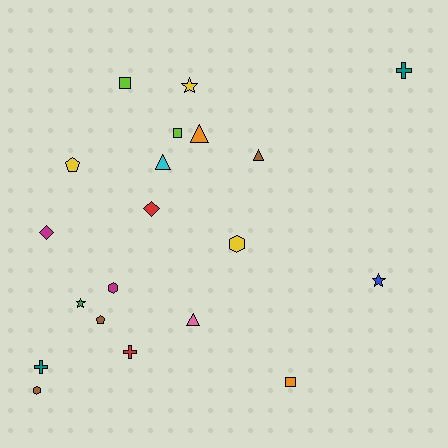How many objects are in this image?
There are 20 objects.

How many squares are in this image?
There are 3 squares.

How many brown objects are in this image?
There are 3 brown objects.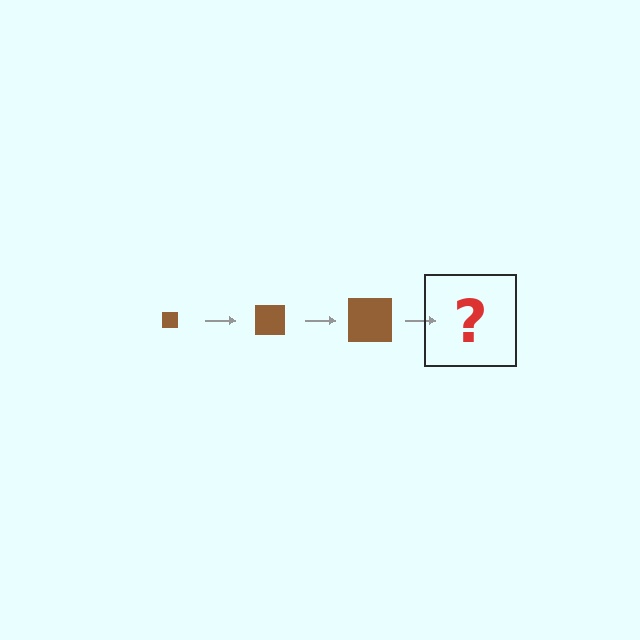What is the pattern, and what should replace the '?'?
The pattern is that the square gets progressively larger each step. The '?' should be a brown square, larger than the previous one.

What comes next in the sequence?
The next element should be a brown square, larger than the previous one.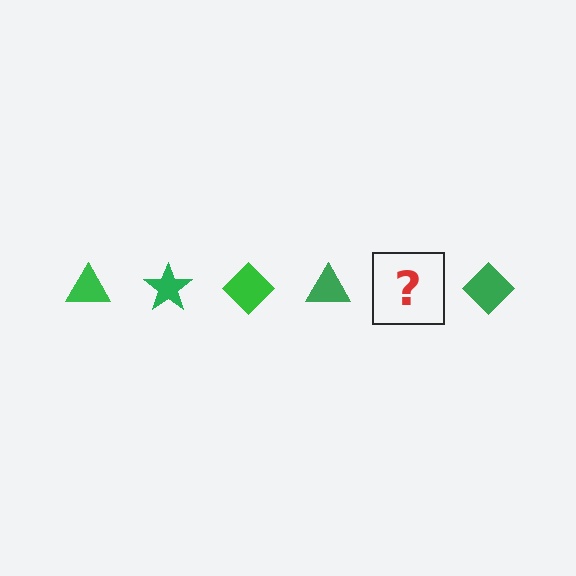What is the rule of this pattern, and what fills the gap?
The rule is that the pattern cycles through triangle, star, diamond shapes in green. The gap should be filled with a green star.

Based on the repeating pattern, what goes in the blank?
The blank should be a green star.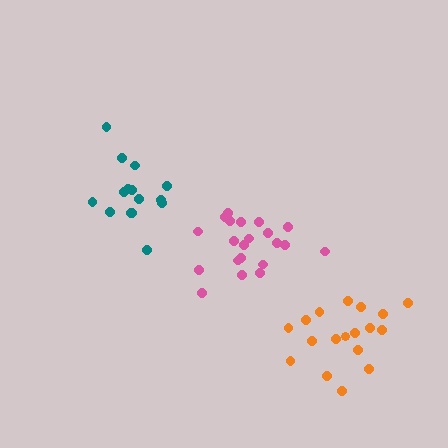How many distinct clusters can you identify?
There are 3 distinct clusters.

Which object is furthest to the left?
The teal cluster is leftmost.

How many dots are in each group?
Group 1: 15 dots, Group 2: 21 dots, Group 3: 18 dots (54 total).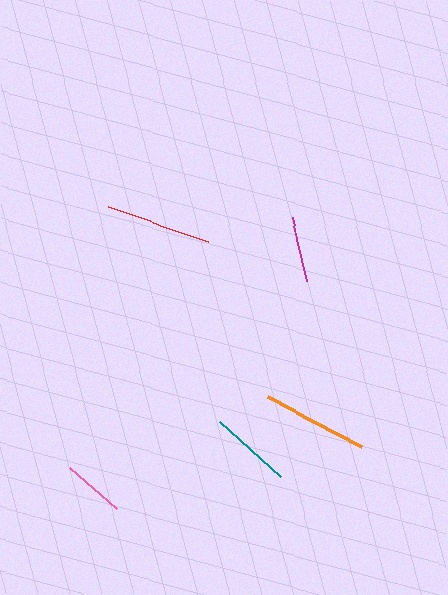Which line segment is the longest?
The orange line is the longest at approximately 106 pixels.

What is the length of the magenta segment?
The magenta segment is approximately 65 pixels long.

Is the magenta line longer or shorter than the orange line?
The orange line is longer than the magenta line.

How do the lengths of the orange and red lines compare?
The orange and red lines are approximately the same length.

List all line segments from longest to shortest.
From longest to shortest: orange, red, teal, magenta, pink.